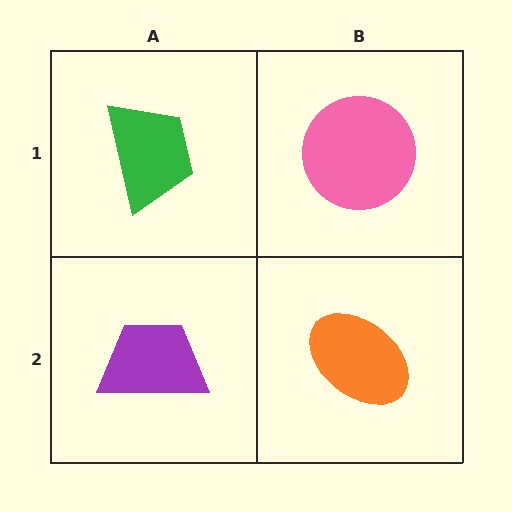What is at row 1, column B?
A pink circle.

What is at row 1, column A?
A green trapezoid.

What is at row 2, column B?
An orange ellipse.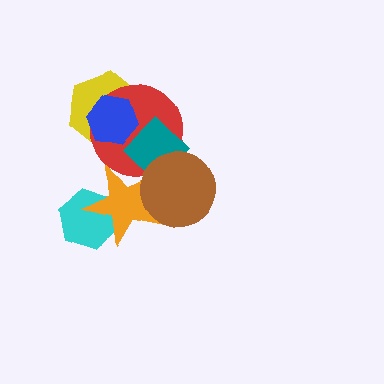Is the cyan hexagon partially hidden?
Yes, it is partially covered by another shape.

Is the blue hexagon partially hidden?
Yes, it is partially covered by another shape.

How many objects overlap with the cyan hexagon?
1 object overlaps with the cyan hexagon.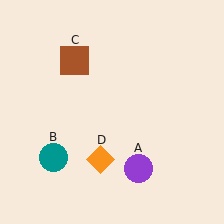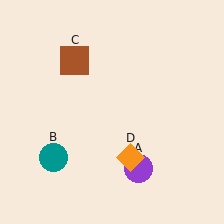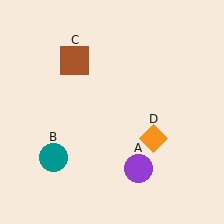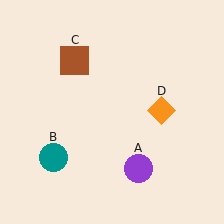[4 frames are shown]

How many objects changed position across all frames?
1 object changed position: orange diamond (object D).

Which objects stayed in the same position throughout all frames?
Purple circle (object A) and teal circle (object B) and brown square (object C) remained stationary.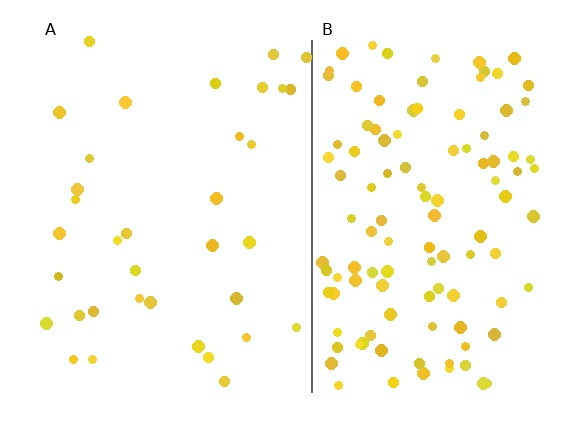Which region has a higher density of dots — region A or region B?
B (the right).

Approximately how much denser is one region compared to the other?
Approximately 3.2× — region B over region A.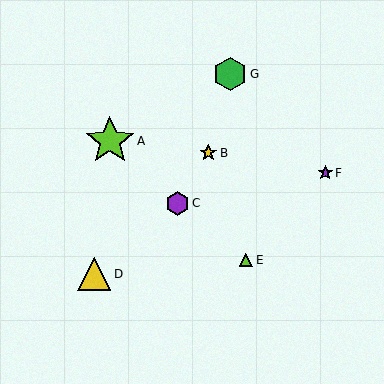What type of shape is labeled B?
Shape B is a yellow star.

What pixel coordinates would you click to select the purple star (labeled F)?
Click at (325, 173) to select the purple star F.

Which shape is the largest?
The lime star (labeled A) is the largest.